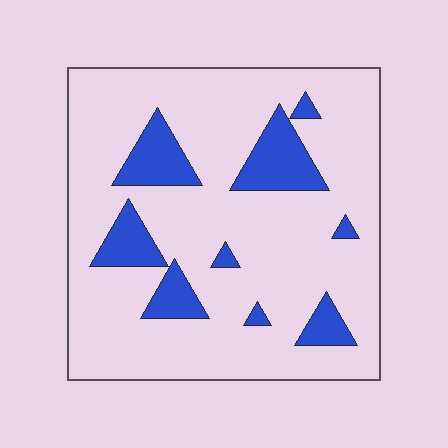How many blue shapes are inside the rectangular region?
9.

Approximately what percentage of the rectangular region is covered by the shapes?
Approximately 15%.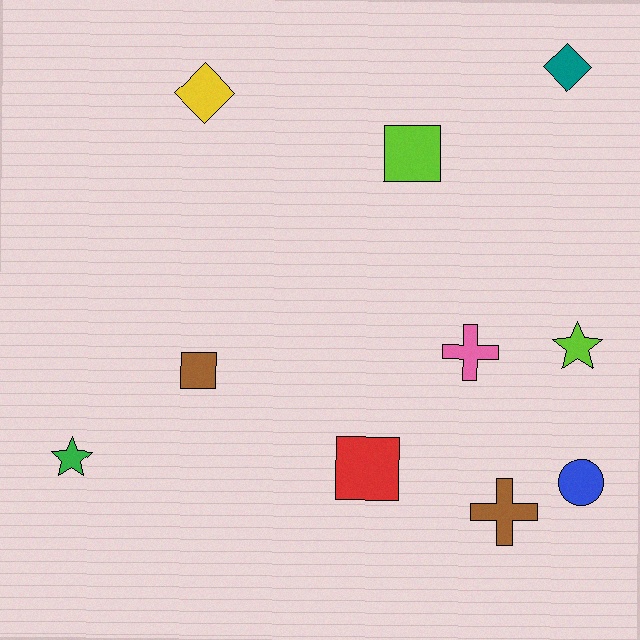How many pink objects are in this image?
There is 1 pink object.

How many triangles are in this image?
There are no triangles.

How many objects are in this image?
There are 10 objects.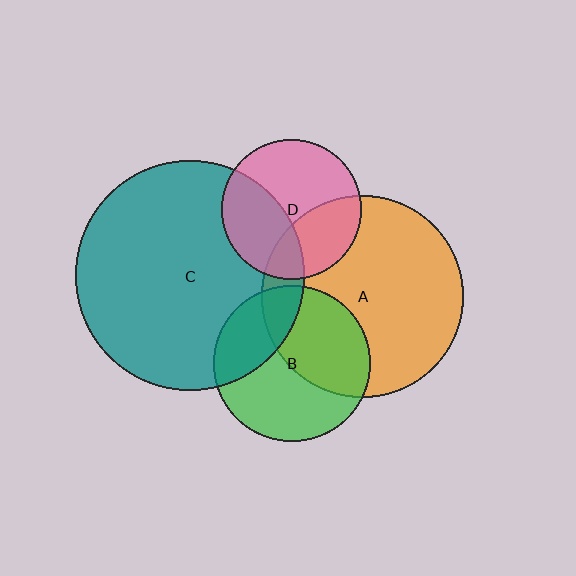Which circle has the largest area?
Circle C (teal).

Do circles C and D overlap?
Yes.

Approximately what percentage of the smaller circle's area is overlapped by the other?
Approximately 40%.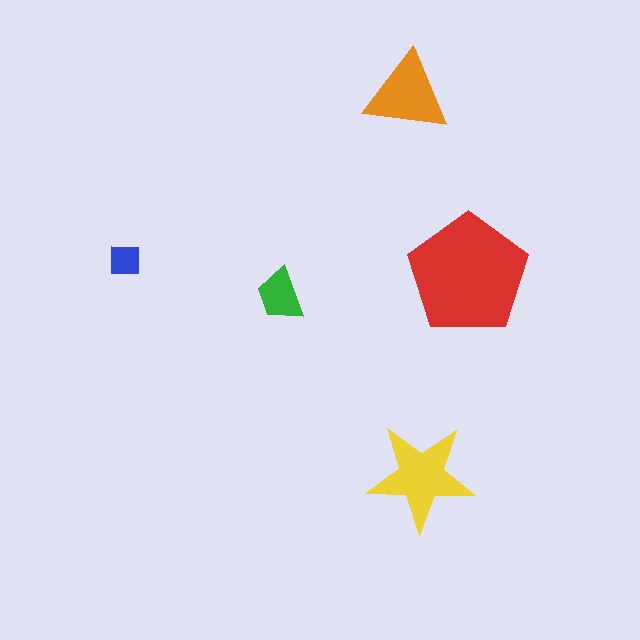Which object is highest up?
The orange triangle is topmost.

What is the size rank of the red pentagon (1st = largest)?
1st.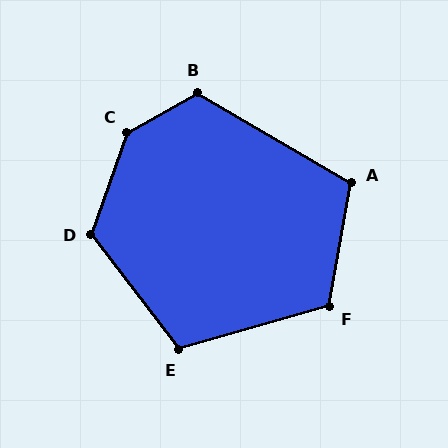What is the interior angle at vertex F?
Approximately 116 degrees (obtuse).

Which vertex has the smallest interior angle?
A, at approximately 110 degrees.